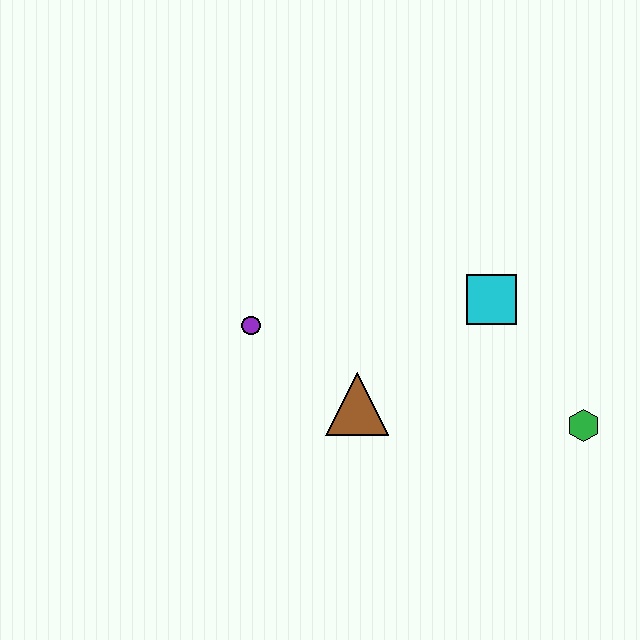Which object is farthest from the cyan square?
The purple circle is farthest from the cyan square.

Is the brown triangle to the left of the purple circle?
No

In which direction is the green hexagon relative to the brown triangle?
The green hexagon is to the right of the brown triangle.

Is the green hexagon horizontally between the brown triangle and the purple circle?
No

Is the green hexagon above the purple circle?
No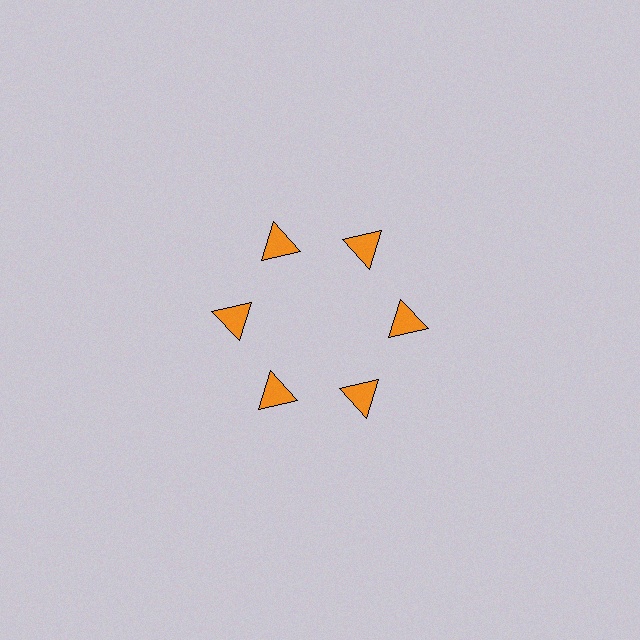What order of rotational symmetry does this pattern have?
This pattern has 6-fold rotational symmetry.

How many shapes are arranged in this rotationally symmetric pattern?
There are 6 shapes, arranged in 6 groups of 1.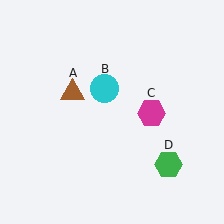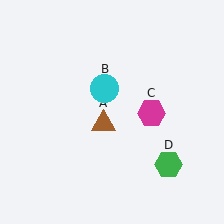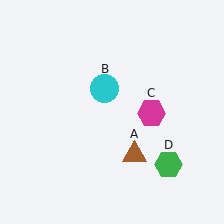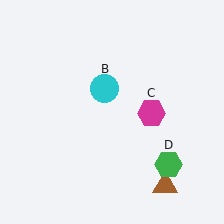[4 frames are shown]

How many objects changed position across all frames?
1 object changed position: brown triangle (object A).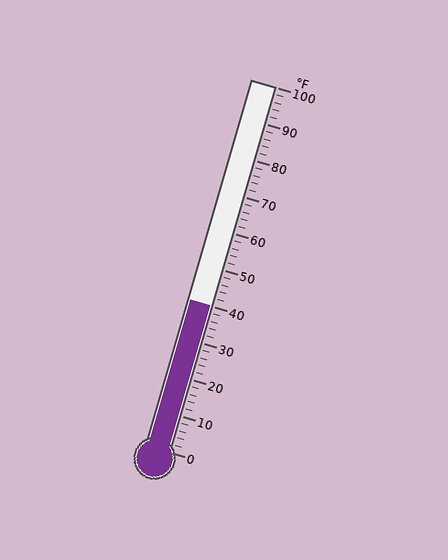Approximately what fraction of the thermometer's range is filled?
The thermometer is filled to approximately 40% of its range.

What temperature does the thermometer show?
The thermometer shows approximately 40°F.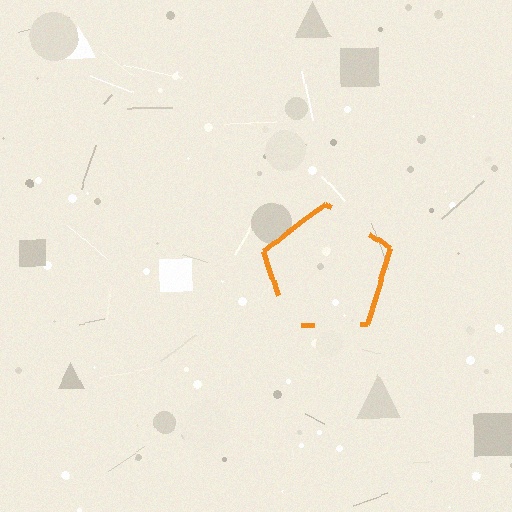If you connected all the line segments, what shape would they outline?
They would outline a pentagon.